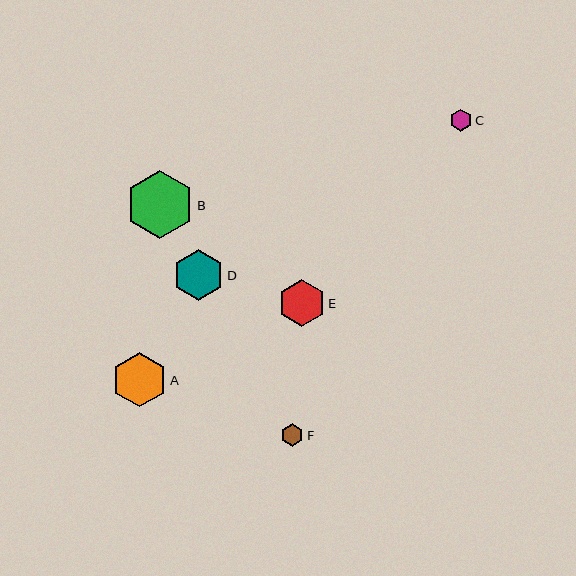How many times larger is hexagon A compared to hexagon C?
Hexagon A is approximately 2.5 times the size of hexagon C.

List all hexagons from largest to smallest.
From largest to smallest: B, A, D, E, F, C.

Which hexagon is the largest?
Hexagon B is the largest with a size of approximately 68 pixels.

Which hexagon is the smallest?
Hexagon C is the smallest with a size of approximately 22 pixels.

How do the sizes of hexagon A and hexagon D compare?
Hexagon A and hexagon D are approximately the same size.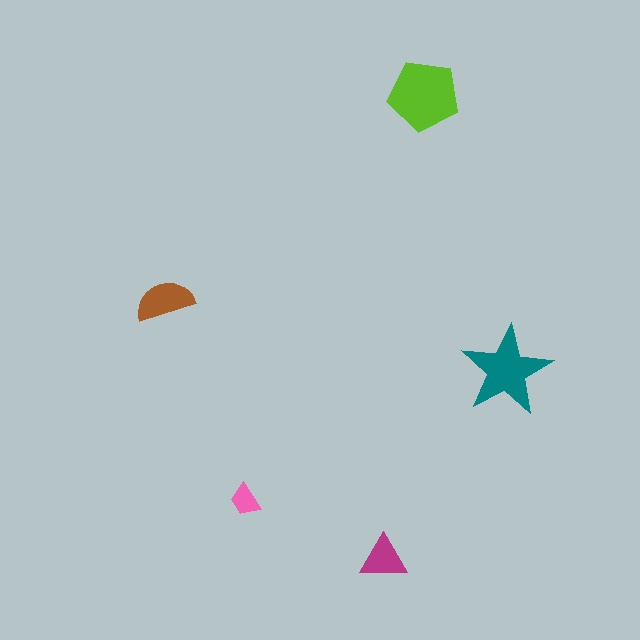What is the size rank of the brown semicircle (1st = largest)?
3rd.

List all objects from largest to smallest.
The lime pentagon, the teal star, the brown semicircle, the magenta triangle, the pink trapezoid.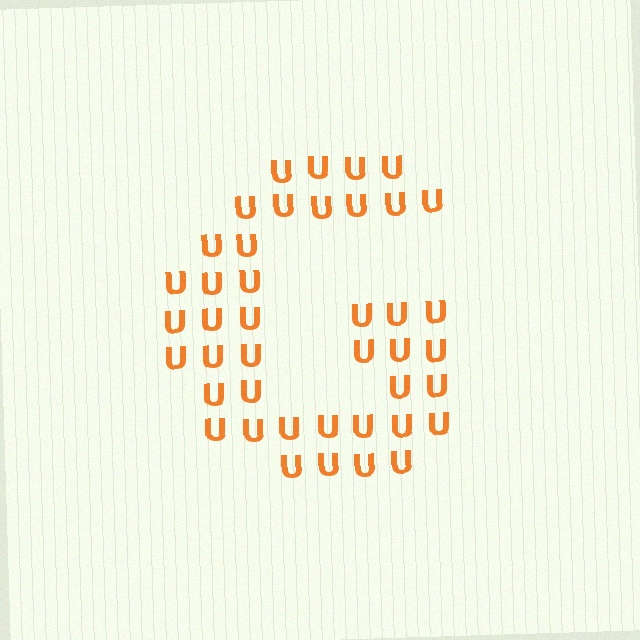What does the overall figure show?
The overall figure shows the letter G.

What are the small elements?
The small elements are letter U's.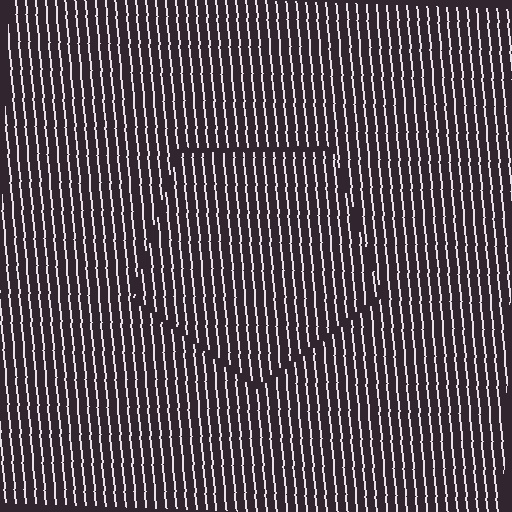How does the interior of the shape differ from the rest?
The interior of the shape contains the same grating, shifted by half a period — the contour is defined by the phase discontinuity where line-ends from the inner and outer gratings abut.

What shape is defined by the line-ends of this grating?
An illusory pentagon. The interior of the shape contains the same grating, shifted by half a period — the contour is defined by the phase discontinuity where line-ends from the inner and outer gratings abut.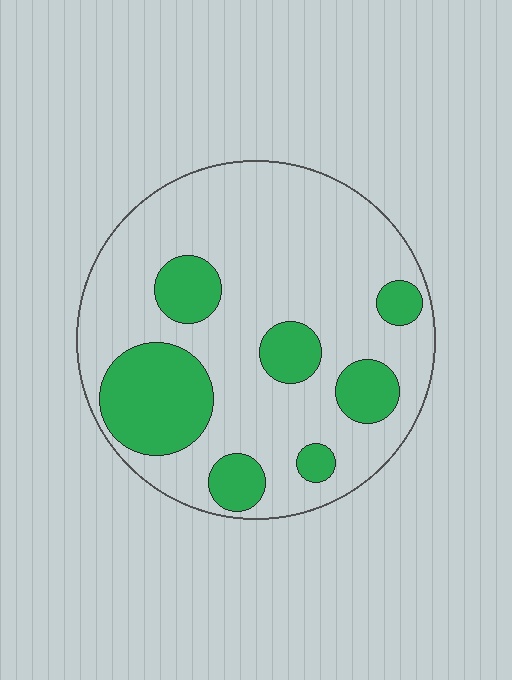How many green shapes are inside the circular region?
7.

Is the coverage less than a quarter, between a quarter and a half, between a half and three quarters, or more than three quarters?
Between a quarter and a half.